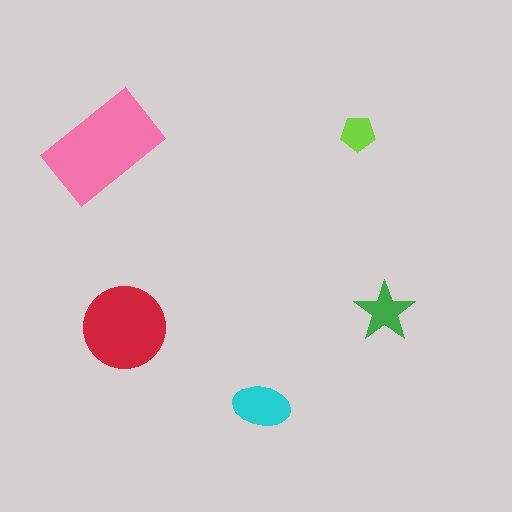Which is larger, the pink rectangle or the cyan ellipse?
The pink rectangle.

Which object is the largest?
The pink rectangle.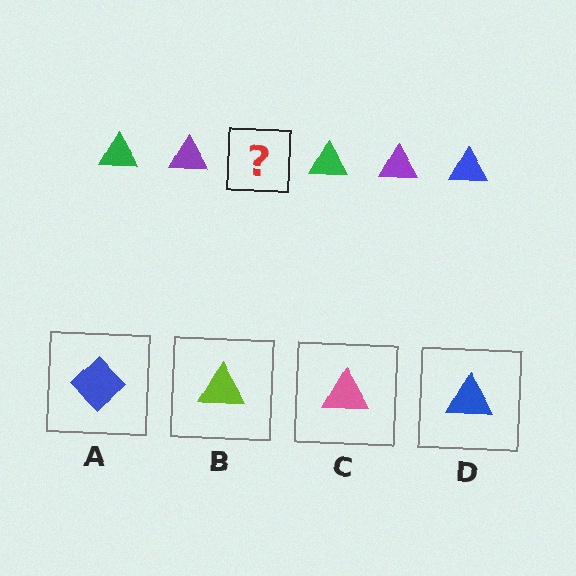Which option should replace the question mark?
Option D.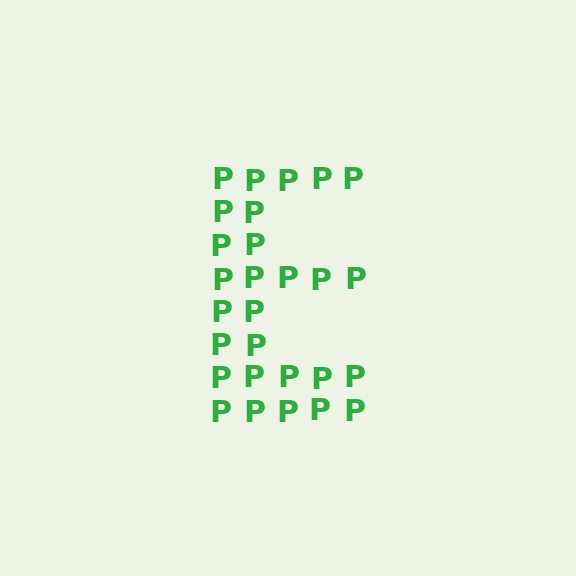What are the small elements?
The small elements are letter P's.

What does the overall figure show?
The overall figure shows the letter E.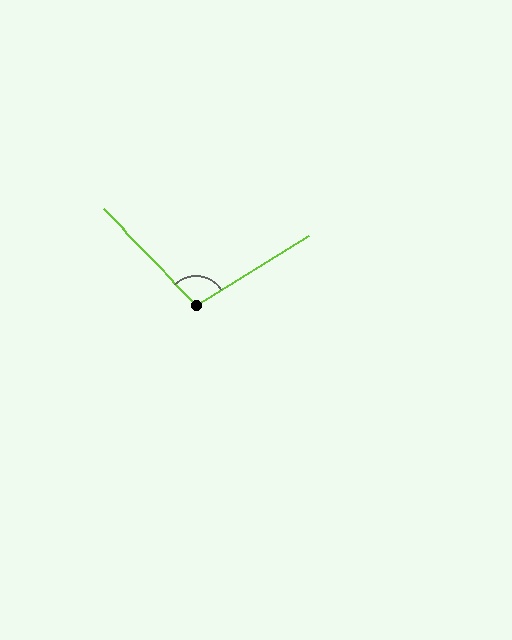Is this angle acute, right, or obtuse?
It is obtuse.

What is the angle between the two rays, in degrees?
Approximately 102 degrees.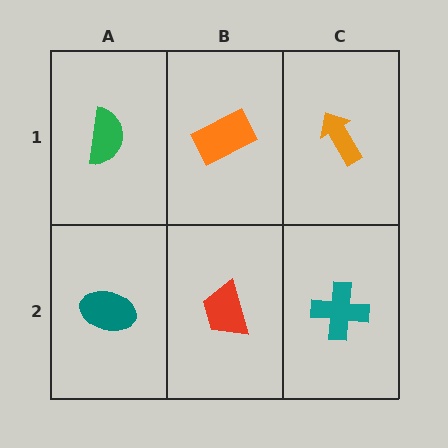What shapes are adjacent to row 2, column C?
An orange arrow (row 1, column C), a red trapezoid (row 2, column B).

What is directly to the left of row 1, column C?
An orange rectangle.